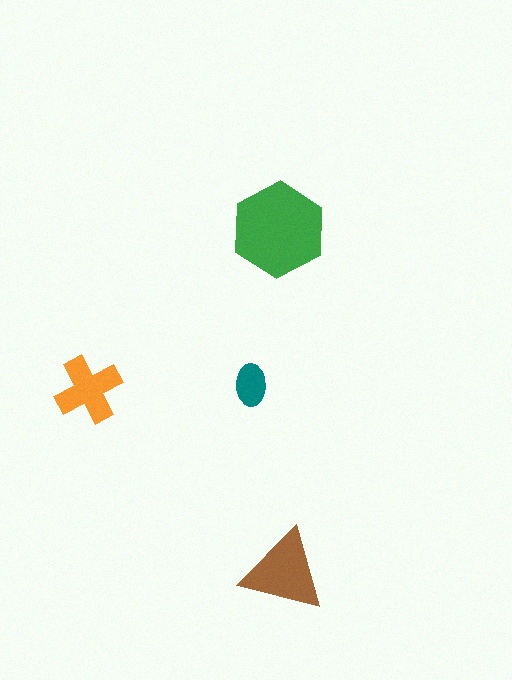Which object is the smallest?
The teal ellipse.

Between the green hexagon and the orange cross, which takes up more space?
The green hexagon.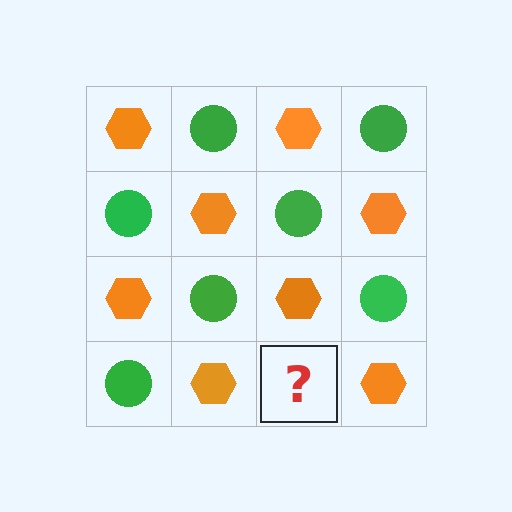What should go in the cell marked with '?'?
The missing cell should contain a green circle.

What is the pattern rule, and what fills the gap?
The rule is that it alternates orange hexagon and green circle in a checkerboard pattern. The gap should be filled with a green circle.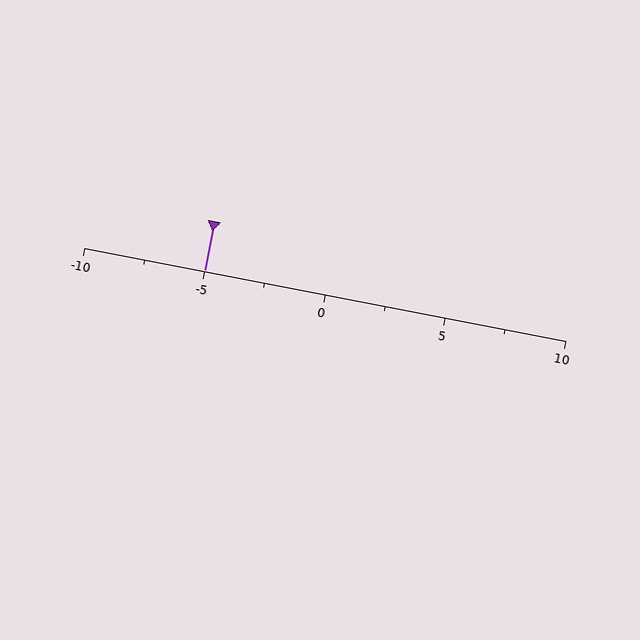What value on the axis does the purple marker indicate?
The marker indicates approximately -5.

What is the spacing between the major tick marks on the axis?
The major ticks are spaced 5 apart.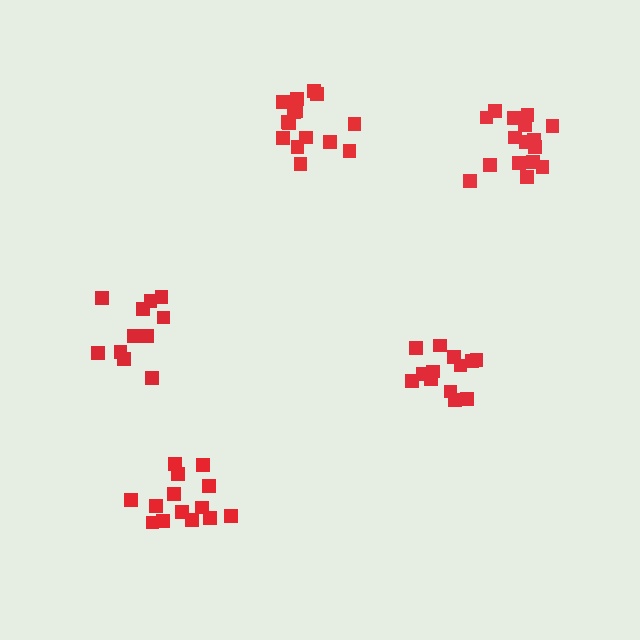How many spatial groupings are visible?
There are 5 spatial groupings.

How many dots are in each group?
Group 1: 16 dots, Group 2: 14 dots, Group 3: 15 dots, Group 4: 13 dots, Group 5: 11 dots (69 total).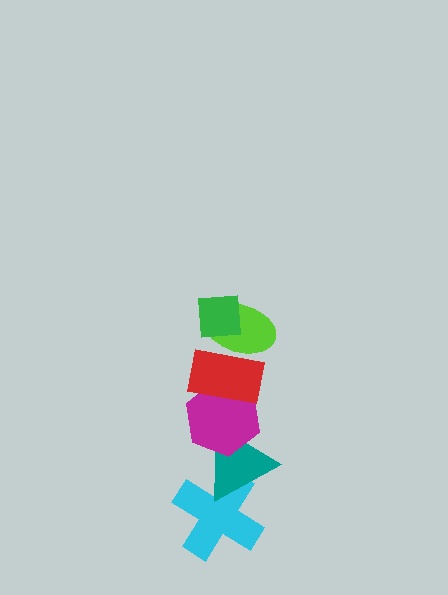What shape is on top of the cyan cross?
The teal triangle is on top of the cyan cross.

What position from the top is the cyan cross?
The cyan cross is 6th from the top.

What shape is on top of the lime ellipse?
The green square is on top of the lime ellipse.